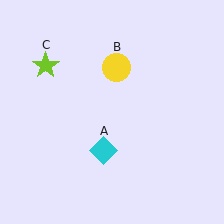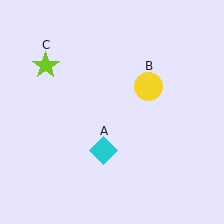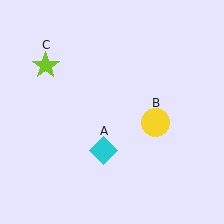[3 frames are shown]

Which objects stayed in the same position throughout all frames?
Cyan diamond (object A) and lime star (object C) remained stationary.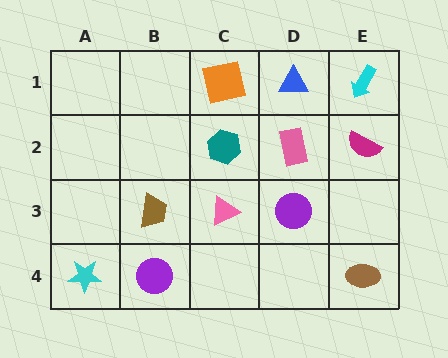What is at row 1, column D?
A blue triangle.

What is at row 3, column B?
A brown trapezoid.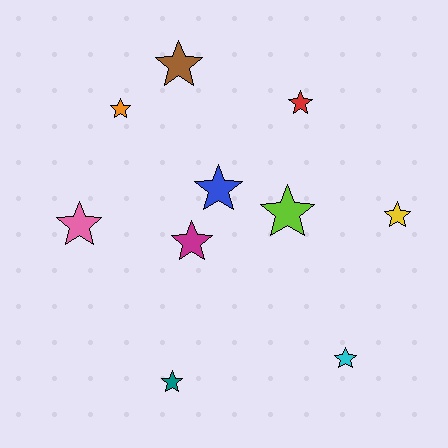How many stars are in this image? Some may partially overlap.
There are 10 stars.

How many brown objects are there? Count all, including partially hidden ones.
There is 1 brown object.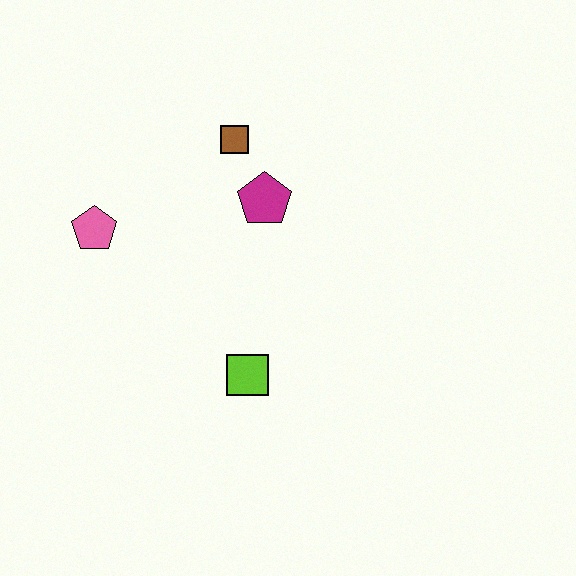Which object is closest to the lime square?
The magenta pentagon is closest to the lime square.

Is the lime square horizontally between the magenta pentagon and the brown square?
Yes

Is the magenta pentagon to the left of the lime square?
No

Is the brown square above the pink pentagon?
Yes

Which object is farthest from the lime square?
The brown square is farthest from the lime square.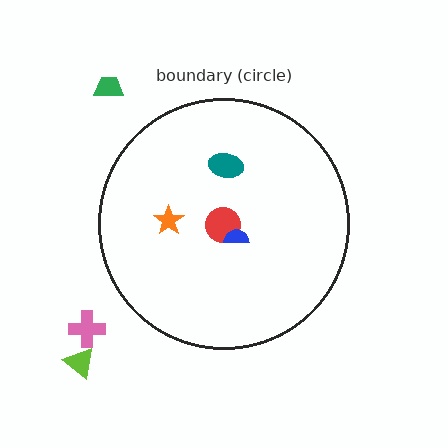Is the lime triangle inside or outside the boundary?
Outside.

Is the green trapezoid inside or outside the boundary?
Outside.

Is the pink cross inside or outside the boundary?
Outside.